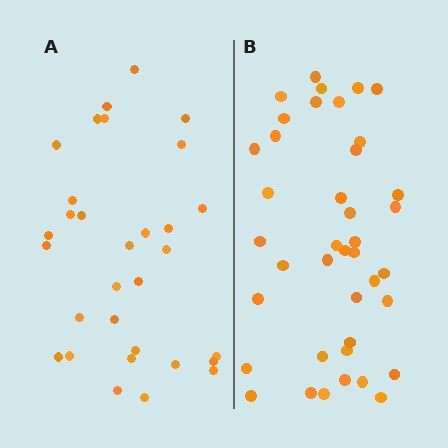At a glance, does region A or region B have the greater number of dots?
Region B (the right region) has more dots.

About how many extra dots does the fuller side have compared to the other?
Region B has roughly 8 or so more dots than region A.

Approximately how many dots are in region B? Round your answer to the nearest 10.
About 40 dots.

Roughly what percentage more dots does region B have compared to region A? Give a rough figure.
About 30% more.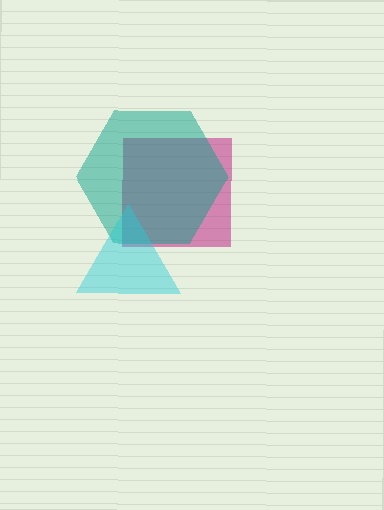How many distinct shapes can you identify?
There are 3 distinct shapes: a magenta square, a teal hexagon, a cyan triangle.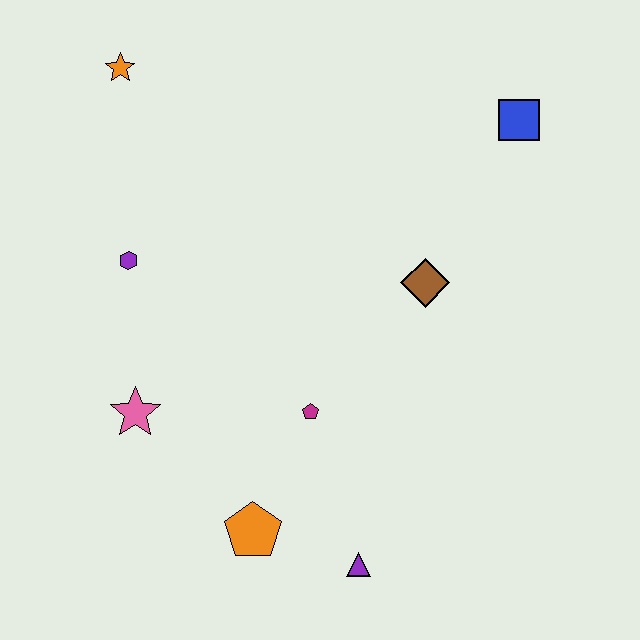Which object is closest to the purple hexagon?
The pink star is closest to the purple hexagon.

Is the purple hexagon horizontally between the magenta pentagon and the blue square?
No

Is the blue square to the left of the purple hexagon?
No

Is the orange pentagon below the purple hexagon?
Yes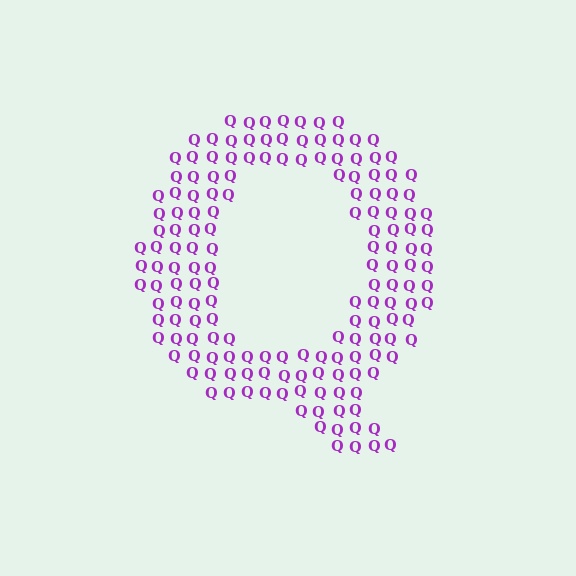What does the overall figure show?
The overall figure shows the letter Q.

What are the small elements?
The small elements are letter Q's.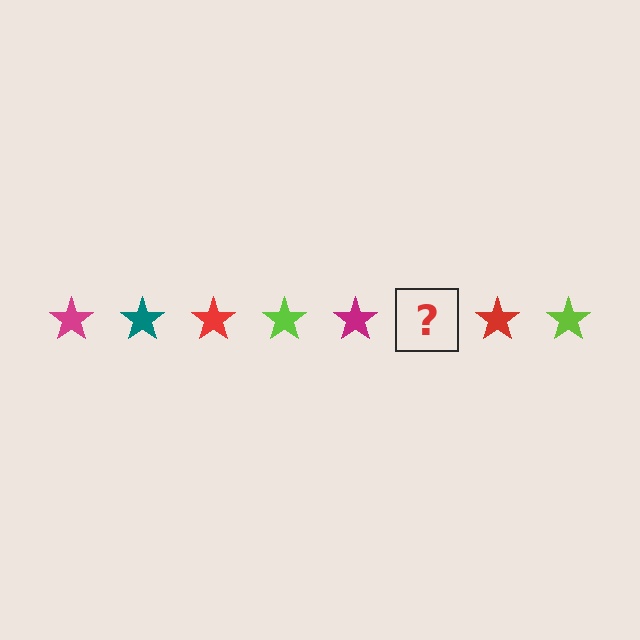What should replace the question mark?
The question mark should be replaced with a teal star.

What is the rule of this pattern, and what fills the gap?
The rule is that the pattern cycles through magenta, teal, red, lime stars. The gap should be filled with a teal star.